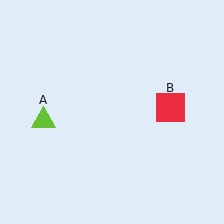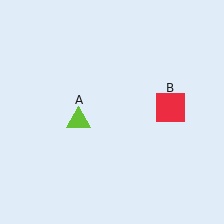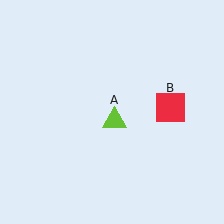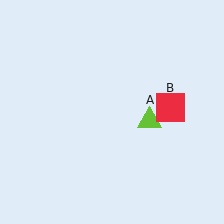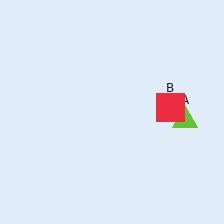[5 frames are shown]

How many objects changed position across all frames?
1 object changed position: lime triangle (object A).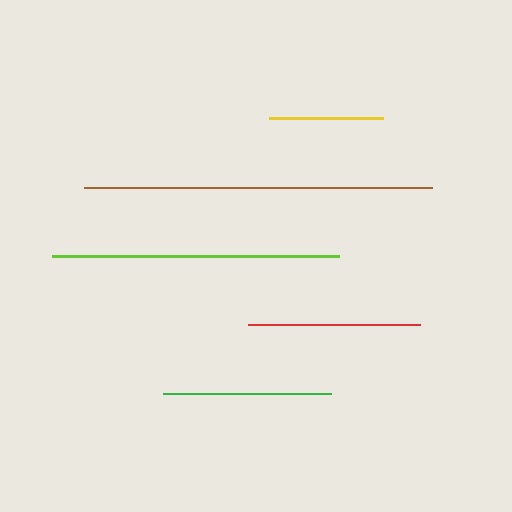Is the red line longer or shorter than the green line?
The red line is longer than the green line.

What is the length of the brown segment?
The brown segment is approximately 348 pixels long.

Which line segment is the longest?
The brown line is the longest at approximately 348 pixels.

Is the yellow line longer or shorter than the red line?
The red line is longer than the yellow line.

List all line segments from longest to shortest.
From longest to shortest: brown, lime, red, green, yellow.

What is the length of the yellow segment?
The yellow segment is approximately 115 pixels long.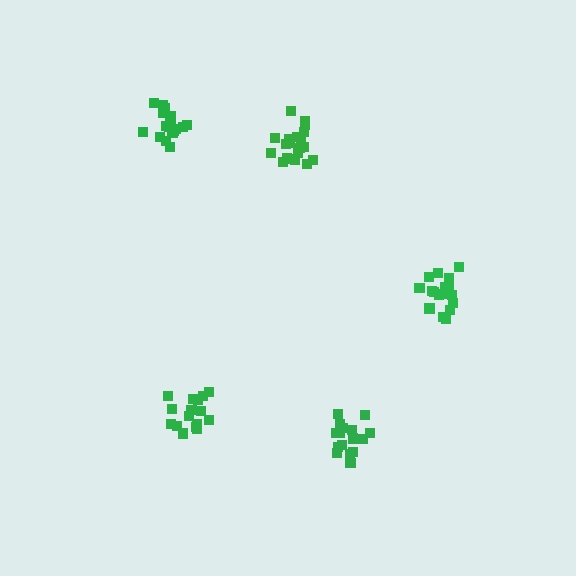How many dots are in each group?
Group 1: 18 dots, Group 2: 17 dots, Group 3: 17 dots, Group 4: 18 dots, Group 5: 20 dots (90 total).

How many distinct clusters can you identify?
There are 5 distinct clusters.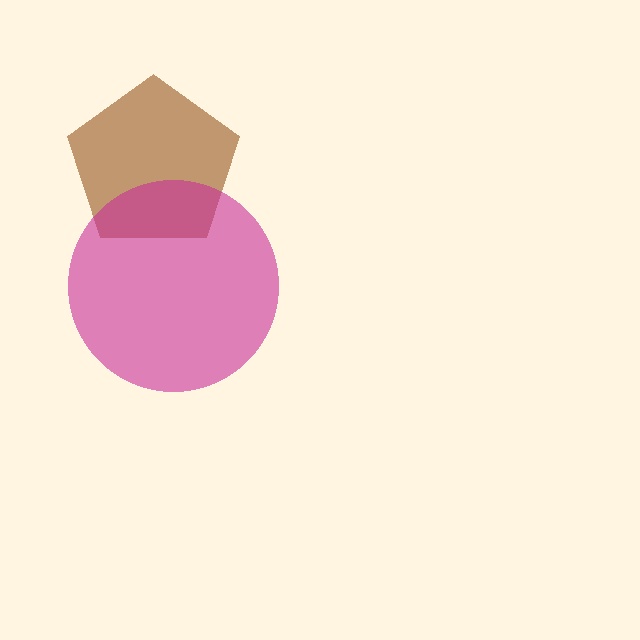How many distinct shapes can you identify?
There are 2 distinct shapes: a brown pentagon, a magenta circle.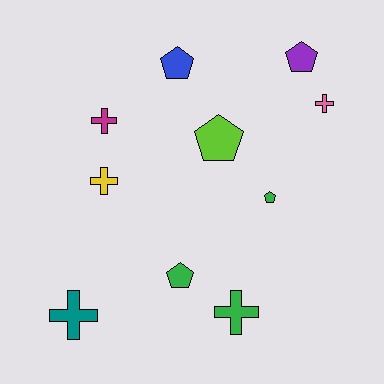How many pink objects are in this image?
There is 1 pink object.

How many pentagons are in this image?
There are 5 pentagons.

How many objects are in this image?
There are 10 objects.